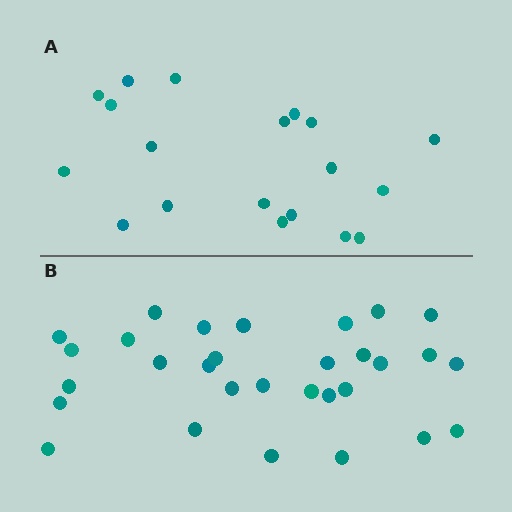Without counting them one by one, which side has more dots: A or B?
Region B (the bottom region) has more dots.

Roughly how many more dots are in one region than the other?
Region B has roughly 12 or so more dots than region A.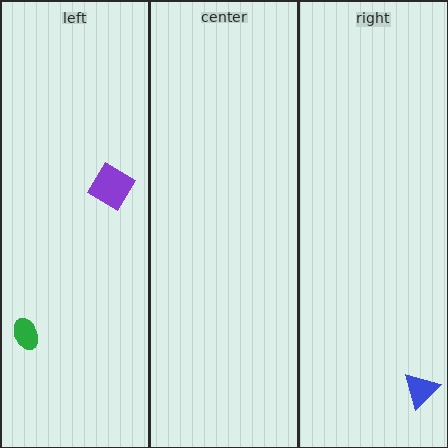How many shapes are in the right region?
1.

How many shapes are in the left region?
2.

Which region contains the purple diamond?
The left region.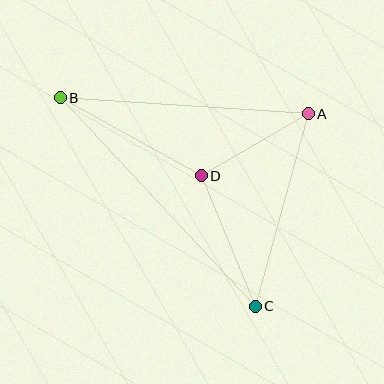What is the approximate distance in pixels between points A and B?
The distance between A and B is approximately 249 pixels.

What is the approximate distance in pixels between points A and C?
The distance between A and C is approximately 200 pixels.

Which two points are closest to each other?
Points A and D are closest to each other.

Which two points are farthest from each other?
Points B and C are farthest from each other.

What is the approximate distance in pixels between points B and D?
The distance between B and D is approximately 161 pixels.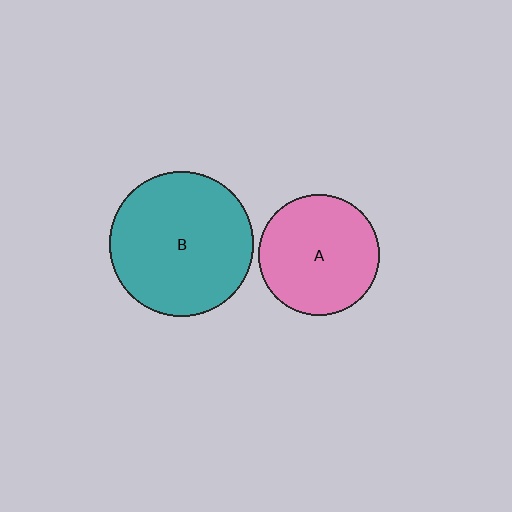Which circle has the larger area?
Circle B (teal).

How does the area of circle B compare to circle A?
Approximately 1.4 times.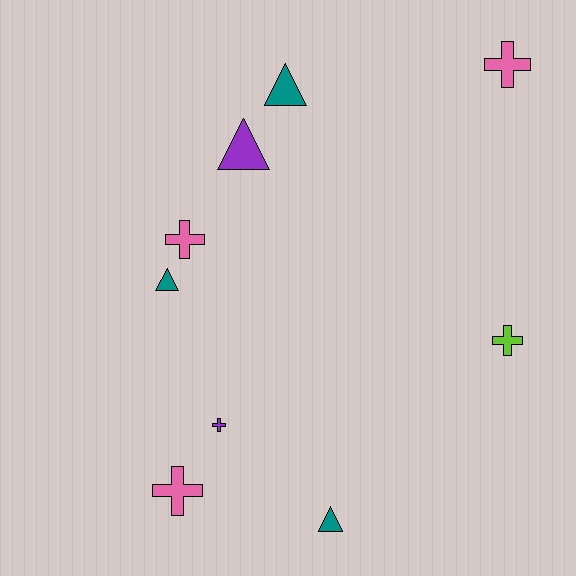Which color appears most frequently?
Teal, with 3 objects.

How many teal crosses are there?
There are no teal crosses.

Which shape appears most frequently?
Cross, with 5 objects.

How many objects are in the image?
There are 9 objects.